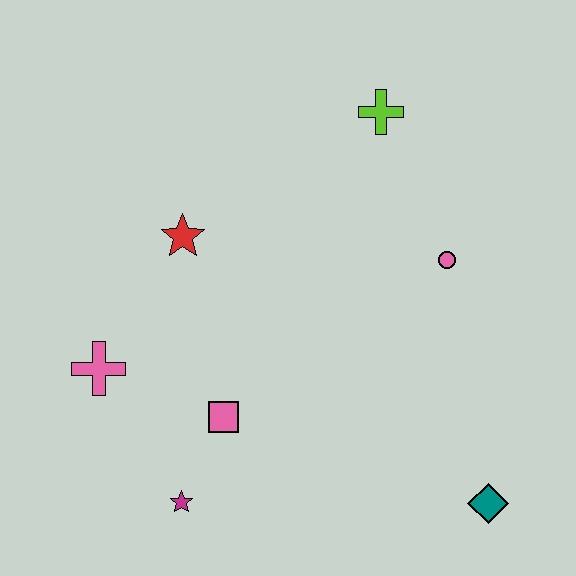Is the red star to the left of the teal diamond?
Yes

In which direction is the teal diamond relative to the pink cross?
The teal diamond is to the right of the pink cross.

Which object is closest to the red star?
The pink cross is closest to the red star.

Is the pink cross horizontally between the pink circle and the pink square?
No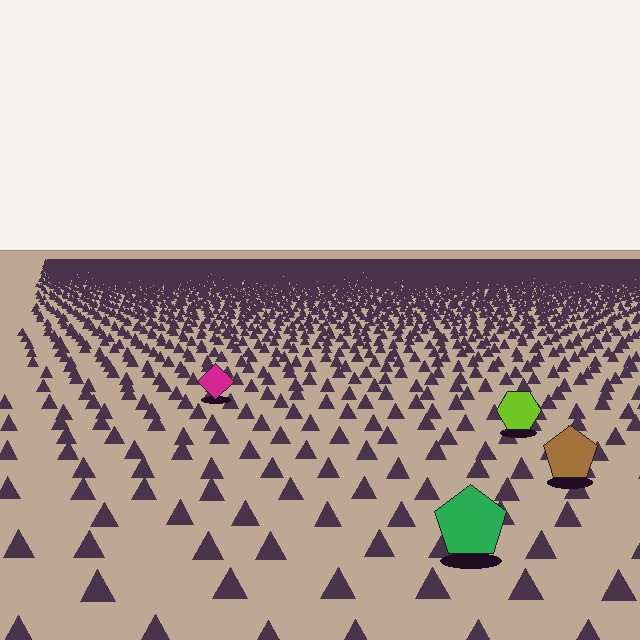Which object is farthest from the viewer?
The magenta diamond is farthest from the viewer. It appears smaller and the ground texture around it is denser.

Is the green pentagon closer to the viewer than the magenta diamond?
Yes. The green pentagon is closer — you can tell from the texture gradient: the ground texture is coarser near it.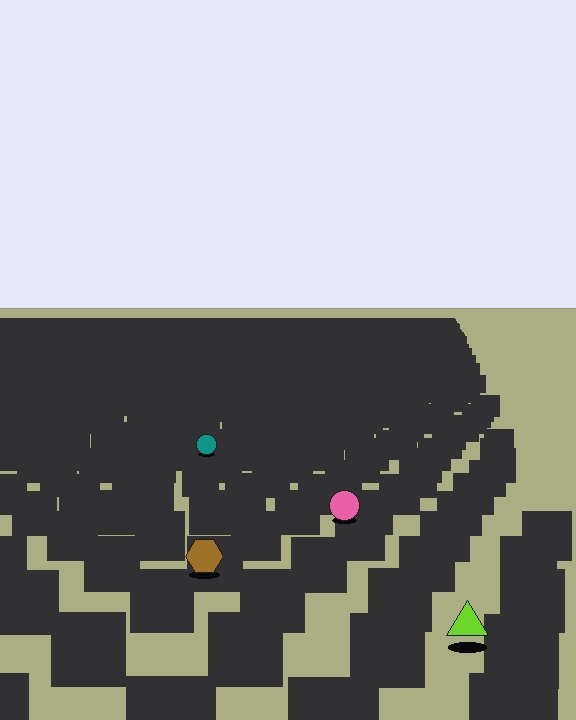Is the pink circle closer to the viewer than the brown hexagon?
No. The brown hexagon is closer — you can tell from the texture gradient: the ground texture is coarser near it.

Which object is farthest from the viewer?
The teal circle is farthest from the viewer. It appears smaller and the ground texture around it is denser.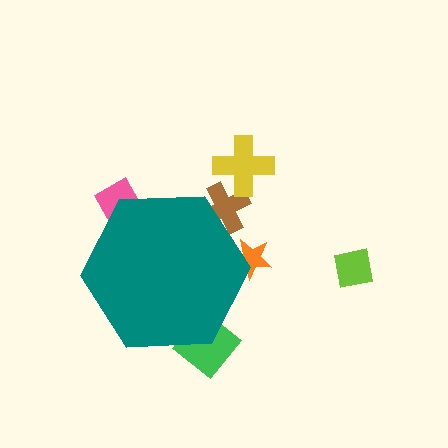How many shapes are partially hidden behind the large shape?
4 shapes are partially hidden.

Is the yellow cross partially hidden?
No, the yellow cross is fully visible.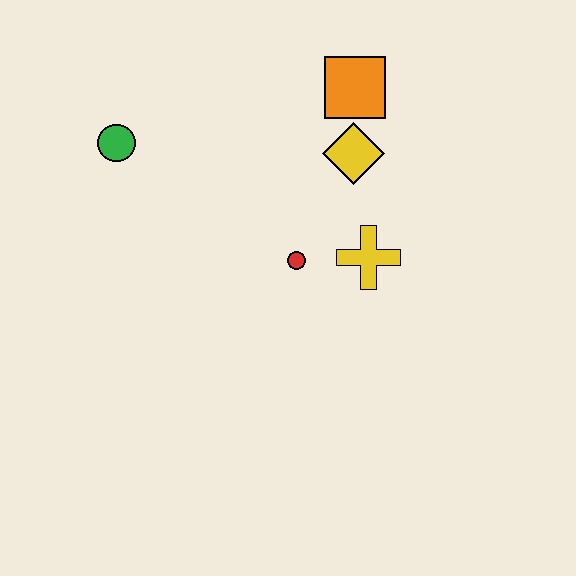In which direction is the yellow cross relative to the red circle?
The yellow cross is to the right of the red circle.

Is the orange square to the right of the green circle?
Yes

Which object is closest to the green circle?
The red circle is closest to the green circle.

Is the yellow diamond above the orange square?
No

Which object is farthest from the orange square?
The green circle is farthest from the orange square.